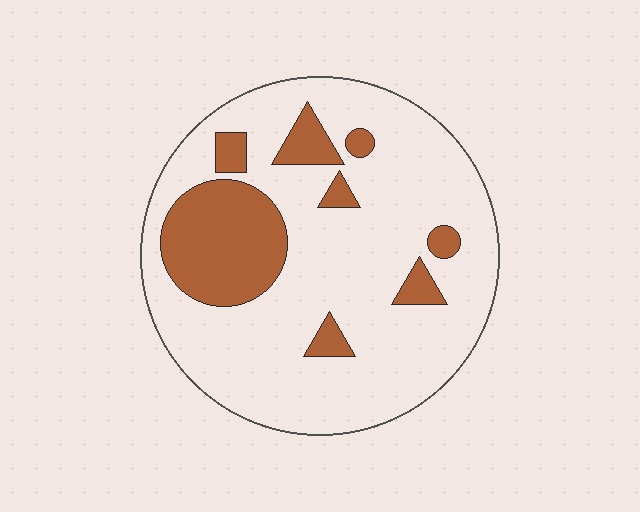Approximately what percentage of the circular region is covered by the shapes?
Approximately 20%.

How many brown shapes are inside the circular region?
8.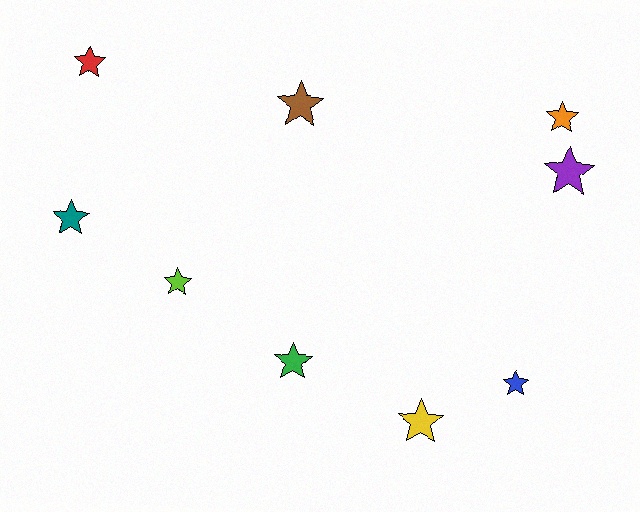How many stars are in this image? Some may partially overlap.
There are 9 stars.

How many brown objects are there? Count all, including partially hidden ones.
There is 1 brown object.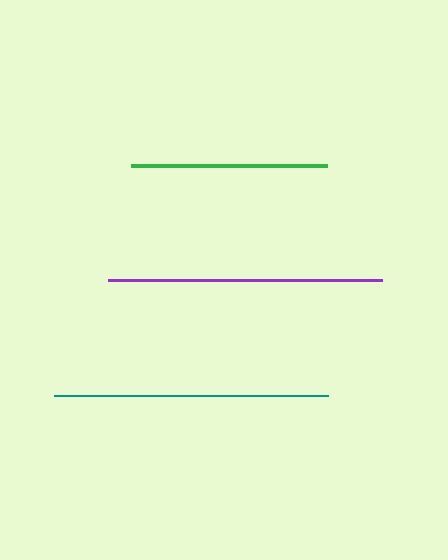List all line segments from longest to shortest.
From longest to shortest: purple, teal, green.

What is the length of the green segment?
The green segment is approximately 196 pixels long.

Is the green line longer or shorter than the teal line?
The teal line is longer than the green line.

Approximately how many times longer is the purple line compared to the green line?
The purple line is approximately 1.4 times the length of the green line.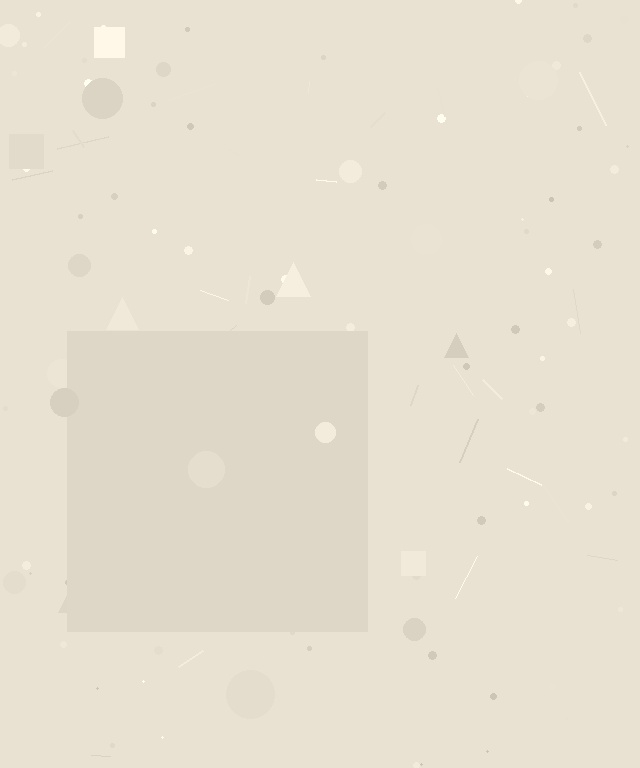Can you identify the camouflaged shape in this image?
The camouflaged shape is a square.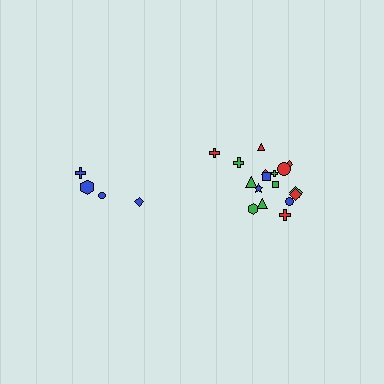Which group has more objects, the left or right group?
The right group.